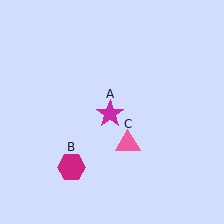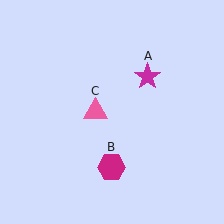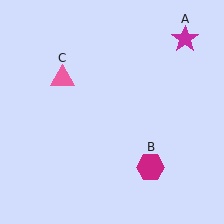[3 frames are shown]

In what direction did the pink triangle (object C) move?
The pink triangle (object C) moved up and to the left.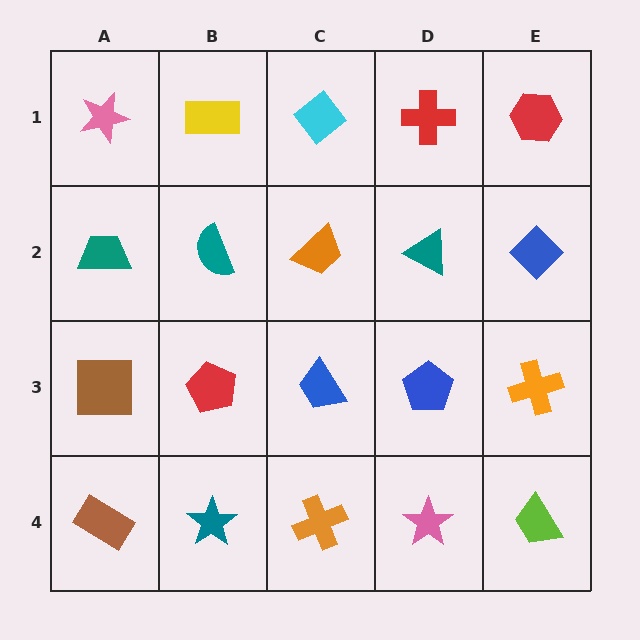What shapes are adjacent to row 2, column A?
A pink star (row 1, column A), a brown square (row 3, column A), a teal semicircle (row 2, column B).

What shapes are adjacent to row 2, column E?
A red hexagon (row 1, column E), an orange cross (row 3, column E), a teal triangle (row 2, column D).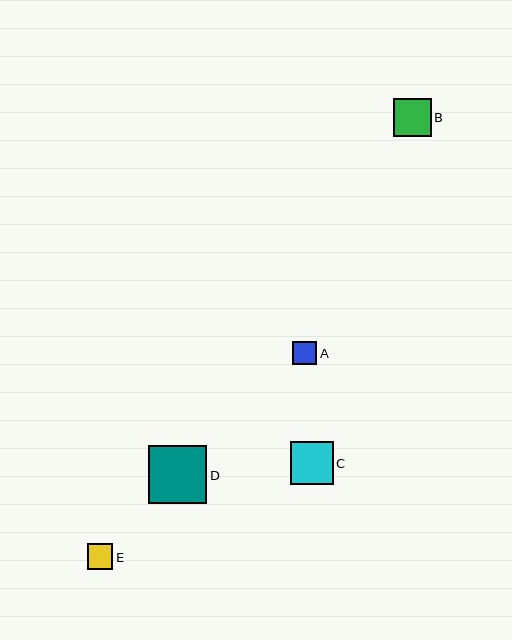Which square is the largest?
Square D is the largest with a size of approximately 58 pixels.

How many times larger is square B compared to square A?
Square B is approximately 1.6 times the size of square A.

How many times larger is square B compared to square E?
Square B is approximately 1.5 times the size of square E.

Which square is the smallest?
Square A is the smallest with a size of approximately 24 pixels.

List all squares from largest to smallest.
From largest to smallest: D, C, B, E, A.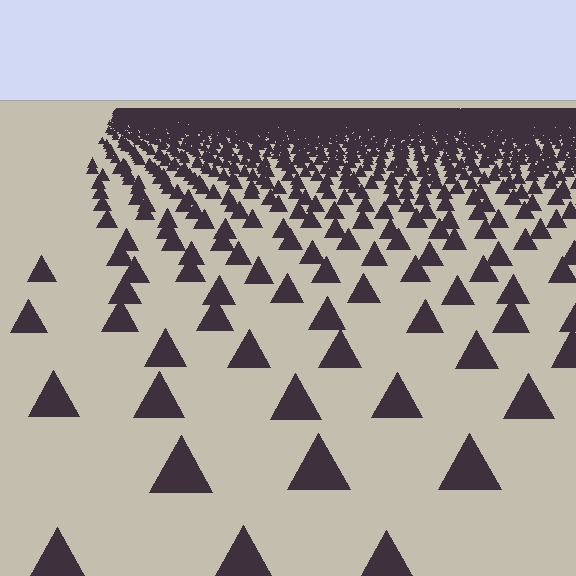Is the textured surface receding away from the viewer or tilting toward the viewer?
The surface is receding away from the viewer. Texture elements get smaller and denser toward the top.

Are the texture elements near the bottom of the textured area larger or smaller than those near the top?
Larger. Near the bottom, elements are closer to the viewer and appear at a bigger on-screen size.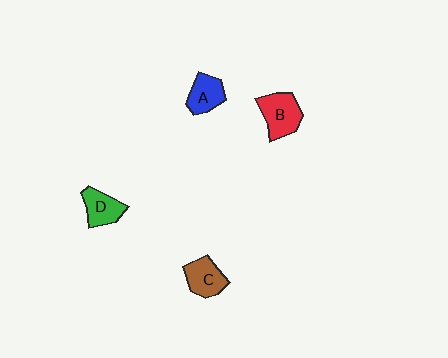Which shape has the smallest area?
Shape A (blue).